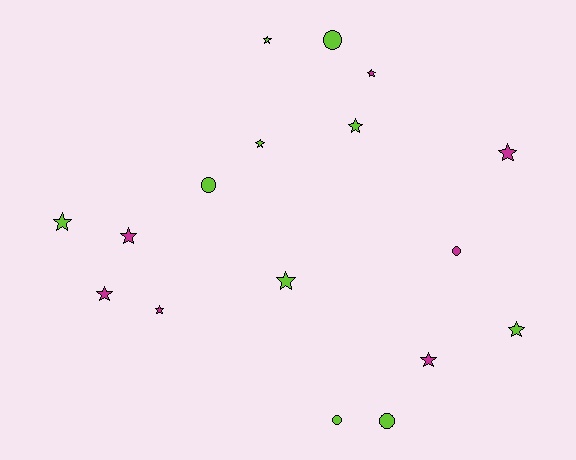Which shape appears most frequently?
Star, with 12 objects.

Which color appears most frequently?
Lime, with 10 objects.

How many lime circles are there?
There are 4 lime circles.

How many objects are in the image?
There are 17 objects.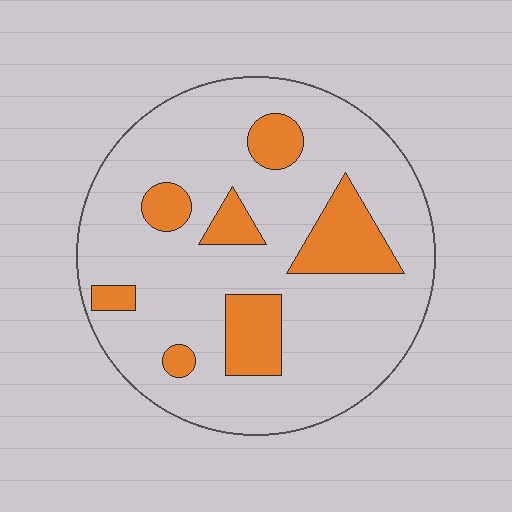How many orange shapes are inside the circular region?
7.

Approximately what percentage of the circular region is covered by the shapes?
Approximately 20%.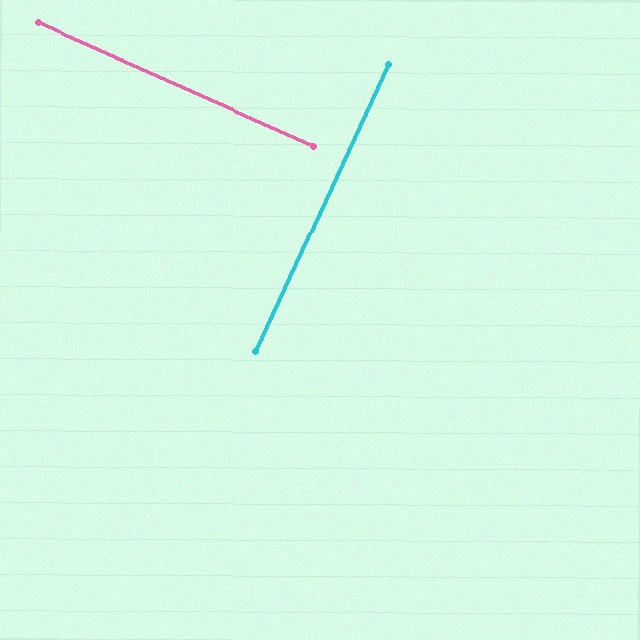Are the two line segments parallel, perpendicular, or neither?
Perpendicular — they meet at approximately 89°.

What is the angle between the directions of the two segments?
Approximately 89 degrees.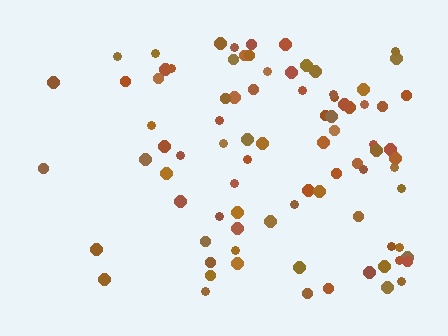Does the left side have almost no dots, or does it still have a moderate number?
Still a moderate number, just noticeably fewer than the right.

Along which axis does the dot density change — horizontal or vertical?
Horizontal.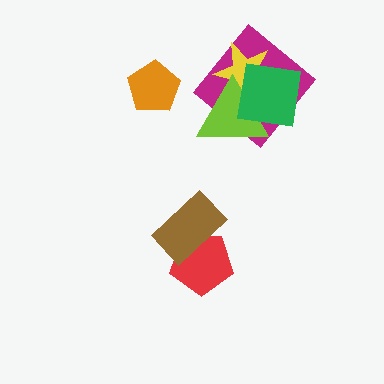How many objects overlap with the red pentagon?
1 object overlaps with the red pentagon.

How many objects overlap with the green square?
3 objects overlap with the green square.